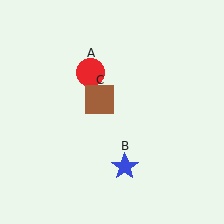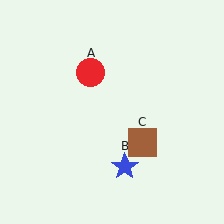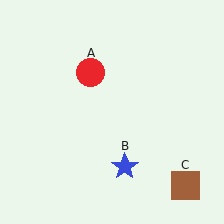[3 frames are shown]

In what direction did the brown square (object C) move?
The brown square (object C) moved down and to the right.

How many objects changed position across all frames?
1 object changed position: brown square (object C).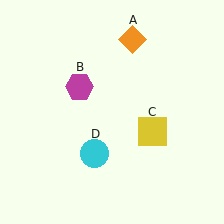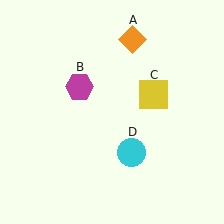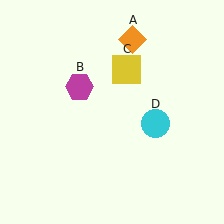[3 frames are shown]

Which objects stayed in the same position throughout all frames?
Orange diamond (object A) and magenta hexagon (object B) remained stationary.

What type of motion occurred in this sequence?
The yellow square (object C), cyan circle (object D) rotated counterclockwise around the center of the scene.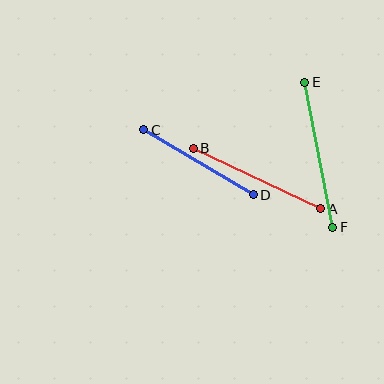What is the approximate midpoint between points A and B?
The midpoint is at approximately (257, 179) pixels.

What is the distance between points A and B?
The distance is approximately 141 pixels.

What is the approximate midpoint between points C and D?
The midpoint is at approximately (199, 162) pixels.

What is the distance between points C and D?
The distance is approximately 127 pixels.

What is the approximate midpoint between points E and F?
The midpoint is at approximately (319, 155) pixels.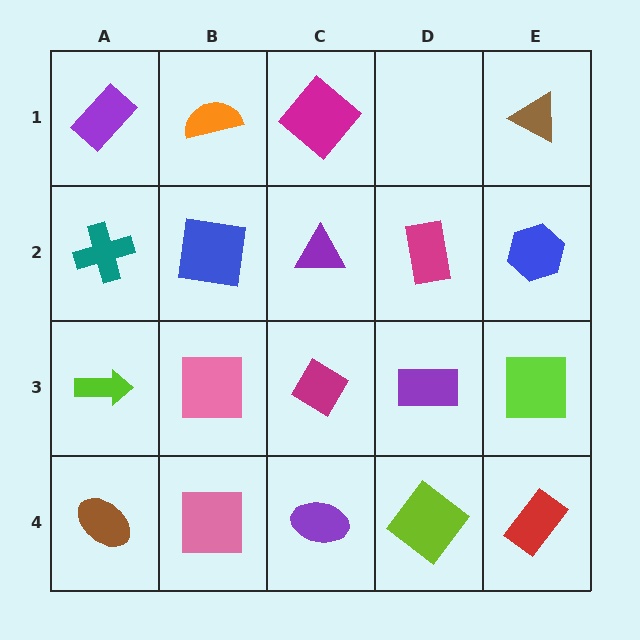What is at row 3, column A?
A lime arrow.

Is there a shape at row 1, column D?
No, that cell is empty.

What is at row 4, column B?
A pink square.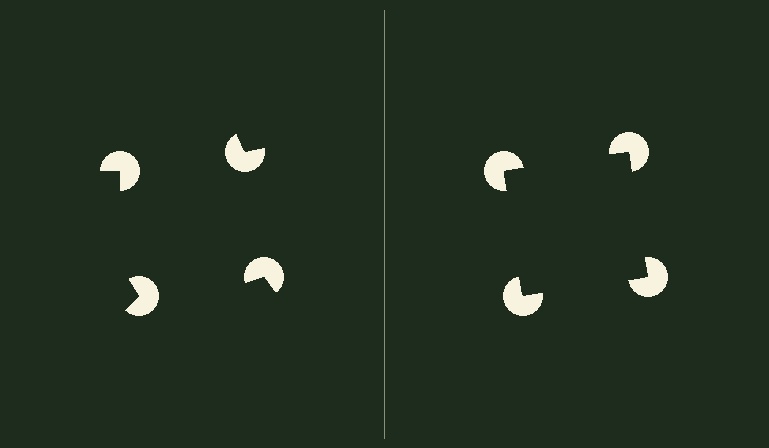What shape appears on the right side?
An illusory square.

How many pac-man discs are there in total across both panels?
8 — 4 on each side.